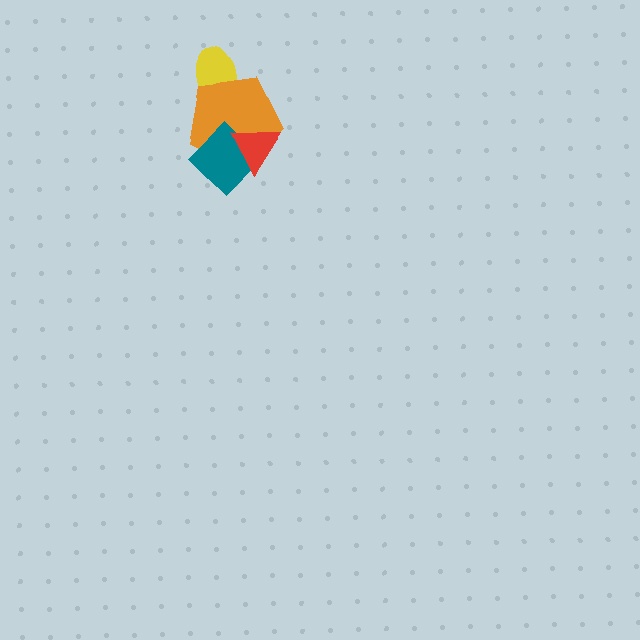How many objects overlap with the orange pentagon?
3 objects overlap with the orange pentagon.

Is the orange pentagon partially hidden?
Yes, it is partially covered by another shape.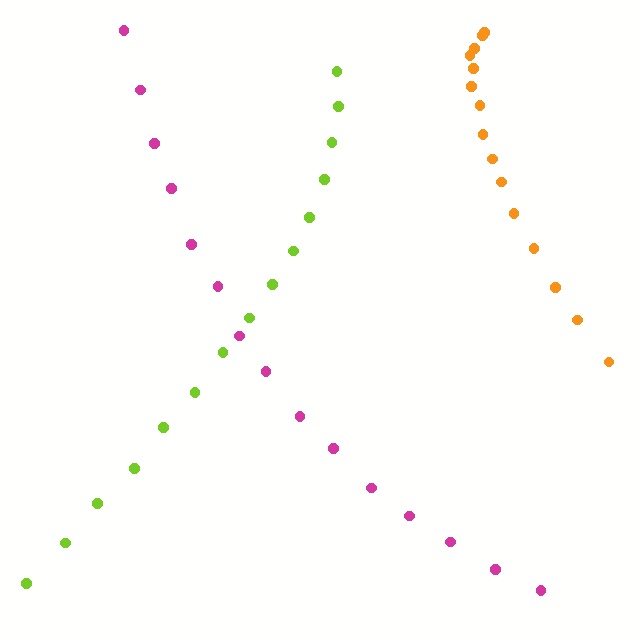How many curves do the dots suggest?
There are 3 distinct paths.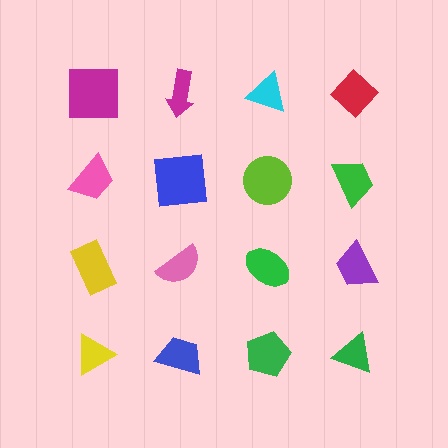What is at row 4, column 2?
A blue trapezoid.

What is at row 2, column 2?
A blue square.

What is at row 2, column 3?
A lime circle.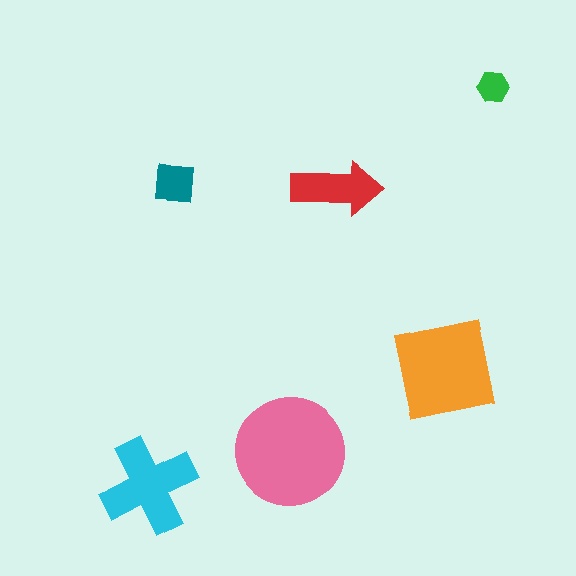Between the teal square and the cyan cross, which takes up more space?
The cyan cross.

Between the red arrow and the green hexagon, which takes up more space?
The red arrow.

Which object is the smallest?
The green hexagon.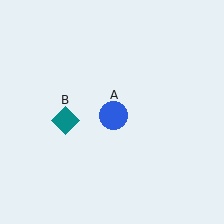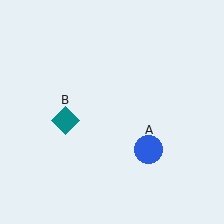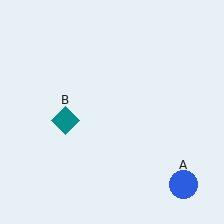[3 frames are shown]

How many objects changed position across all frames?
1 object changed position: blue circle (object A).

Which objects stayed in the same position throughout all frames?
Teal diamond (object B) remained stationary.